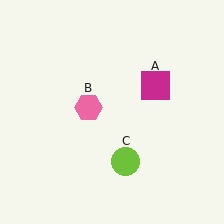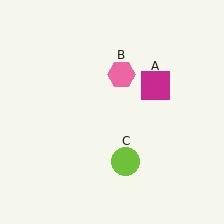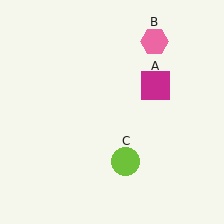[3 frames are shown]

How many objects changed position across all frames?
1 object changed position: pink hexagon (object B).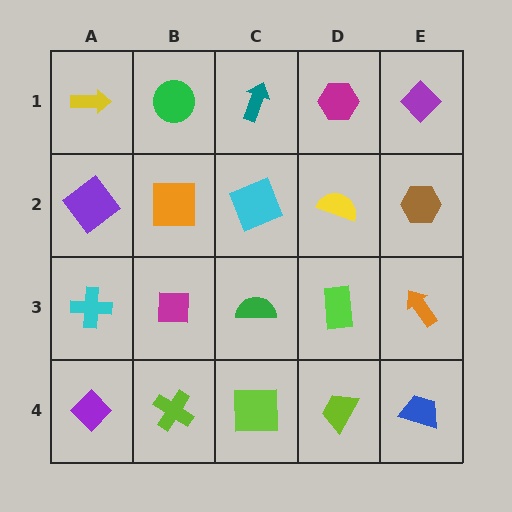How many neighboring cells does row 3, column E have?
3.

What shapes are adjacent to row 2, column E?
A purple diamond (row 1, column E), an orange arrow (row 3, column E), a yellow semicircle (row 2, column D).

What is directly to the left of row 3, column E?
A lime rectangle.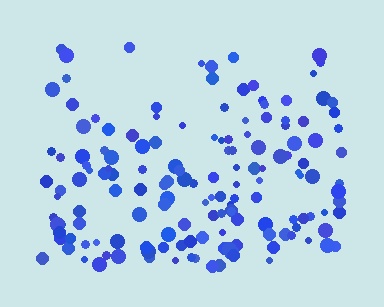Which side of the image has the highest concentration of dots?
The bottom.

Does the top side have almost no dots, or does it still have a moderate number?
Still a moderate number, just noticeably fewer than the bottom.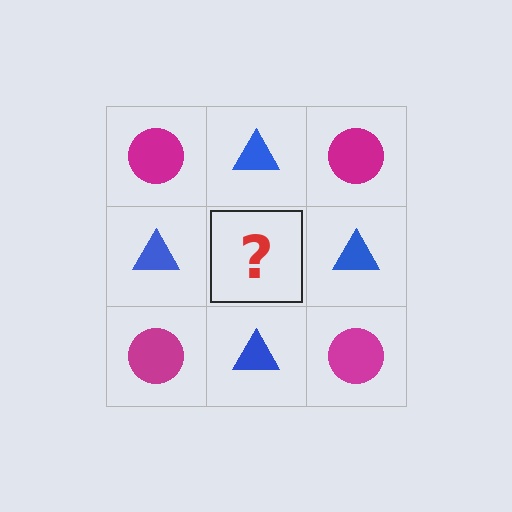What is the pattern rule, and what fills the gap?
The rule is that it alternates magenta circle and blue triangle in a checkerboard pattern. The gap should be filled with a magenta circle.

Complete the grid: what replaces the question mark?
The question mark should be replaced with a magenta circle.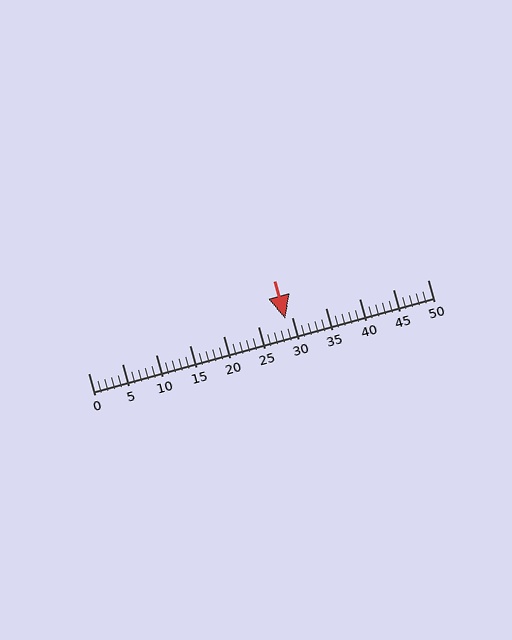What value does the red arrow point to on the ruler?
The red arrow points to approximately 29.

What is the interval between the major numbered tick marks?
The major tick marks are spaced 5 units apart.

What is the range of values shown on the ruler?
The ruler shows values from 0 to 50.